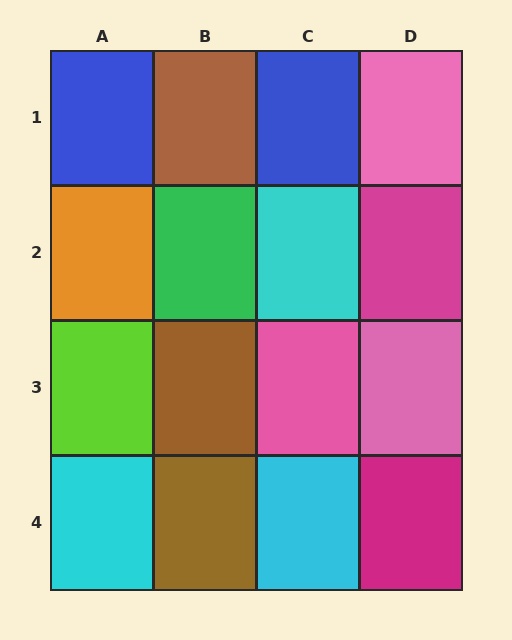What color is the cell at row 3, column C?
Pink.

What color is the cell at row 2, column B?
Green.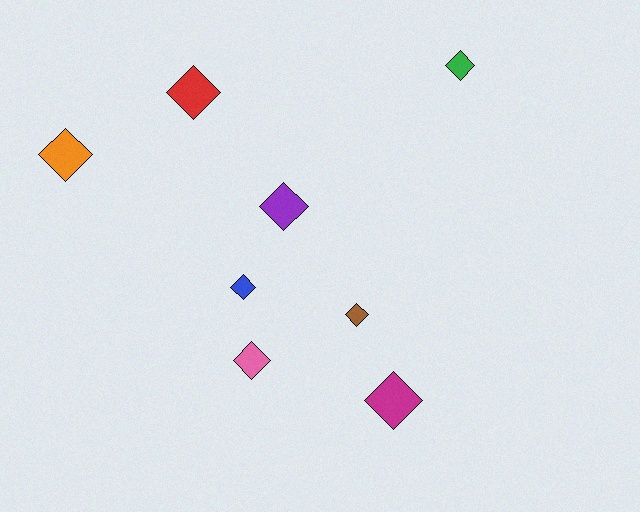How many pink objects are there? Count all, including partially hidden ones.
There is 1 pink object.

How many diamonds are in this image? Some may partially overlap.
There are 8 diamonds.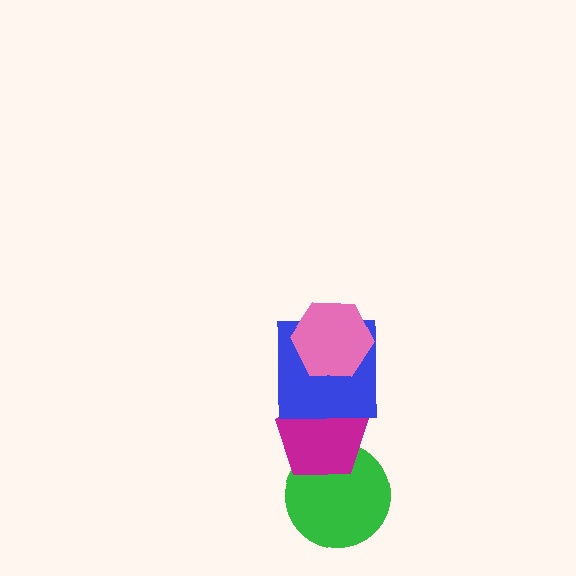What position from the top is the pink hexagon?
The pink hexagon is 1st from the top.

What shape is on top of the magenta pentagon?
The blue square is on top of the magenta pentagon.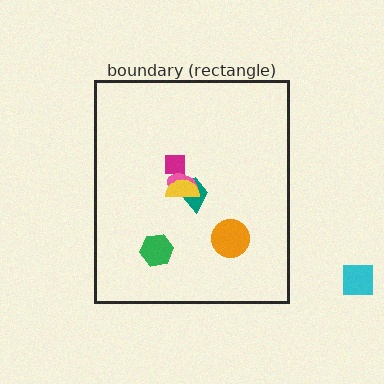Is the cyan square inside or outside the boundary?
Outside.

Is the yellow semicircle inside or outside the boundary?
Inside.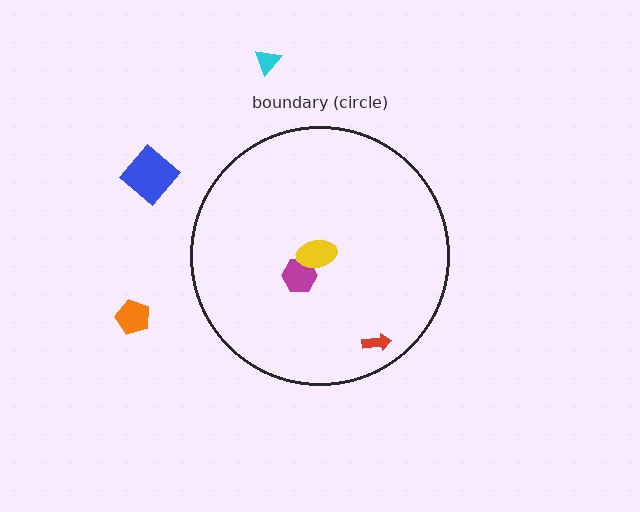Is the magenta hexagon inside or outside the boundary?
Inside.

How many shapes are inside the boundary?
3 inside, 3 outside.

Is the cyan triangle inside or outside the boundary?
Outside.